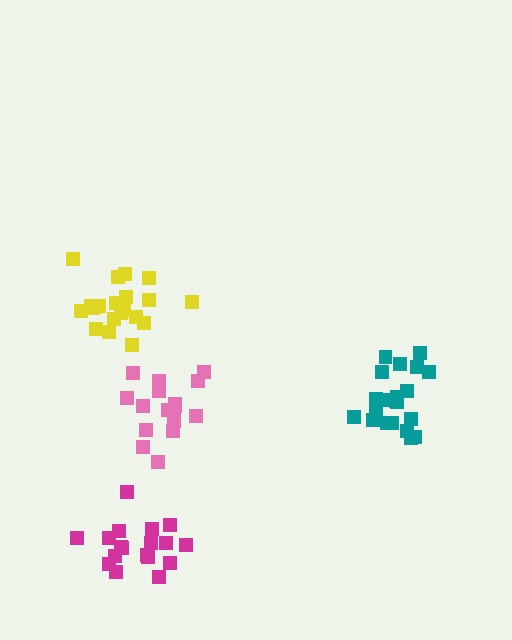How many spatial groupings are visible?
There are 4 spatial groupings.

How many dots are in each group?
Group 1: 21 dots, Group 2: 21 dots, Group 3: 17 dots, Group 4: 18 dots (77 total).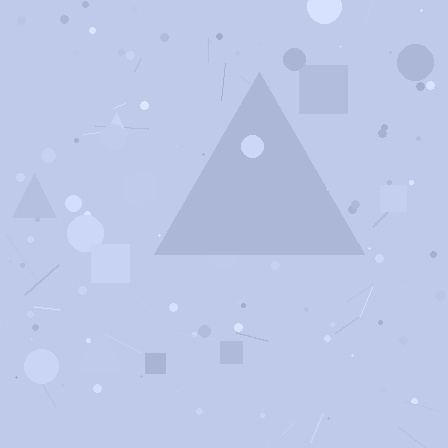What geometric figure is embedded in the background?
A triangle is embedded in the background.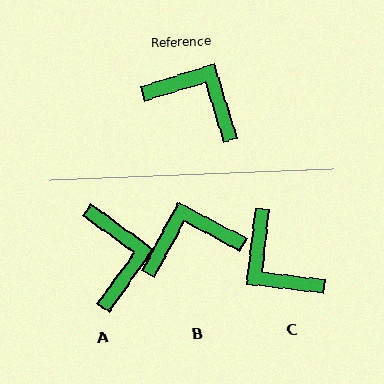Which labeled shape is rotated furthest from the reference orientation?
C, about 156 degrees away.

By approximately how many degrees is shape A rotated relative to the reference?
Approximately 53 degrees clockwise.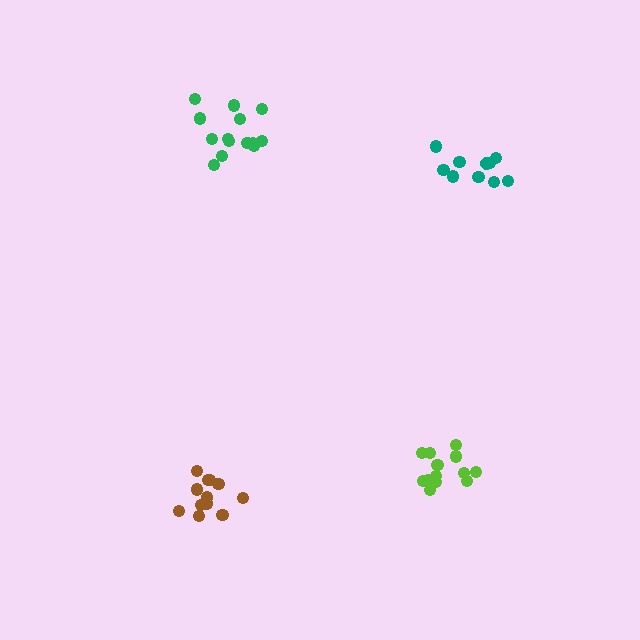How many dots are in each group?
Group 1: 10 dots, Group 2: 13 dots, Group 3: 14 dots, Group 4: 12 dots (49 total).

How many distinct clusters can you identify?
There are 4 distinct clusters.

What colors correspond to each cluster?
The clusters are colored: teal, lime, green, brown.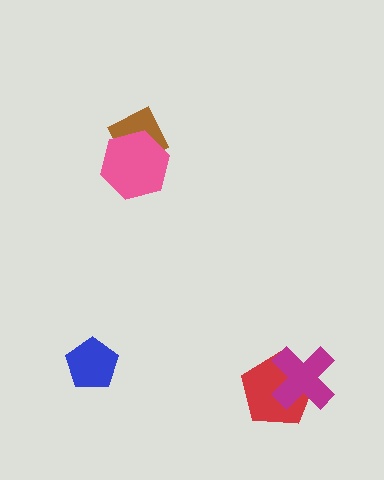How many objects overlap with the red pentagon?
1 object overlaps with the red pentagon.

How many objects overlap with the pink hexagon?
1 object overlaps with the pink hexagon.